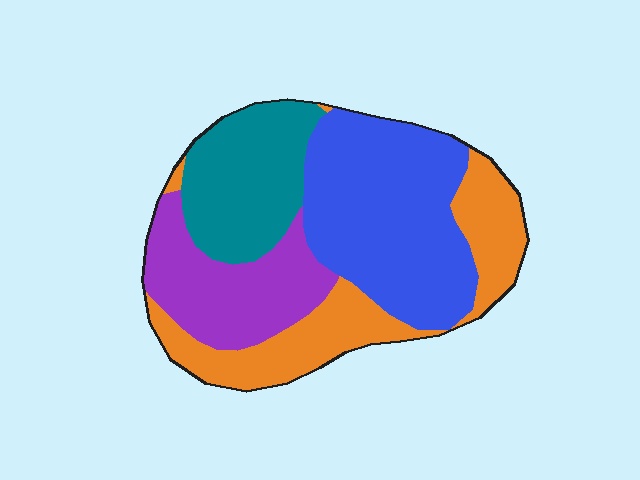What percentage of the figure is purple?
Purple takes up less than a quarter of the figure.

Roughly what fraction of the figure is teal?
Teal covers 20% of the figure.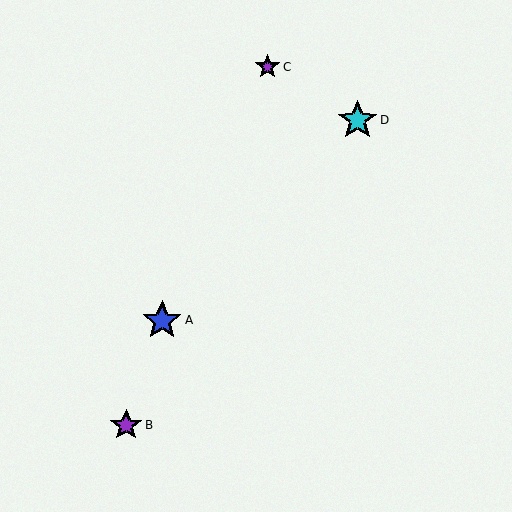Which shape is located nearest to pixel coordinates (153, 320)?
The blue star (labeled A) at (162, 320) is nearest to that location.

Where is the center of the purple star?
The center of the purple star is at (267, 67).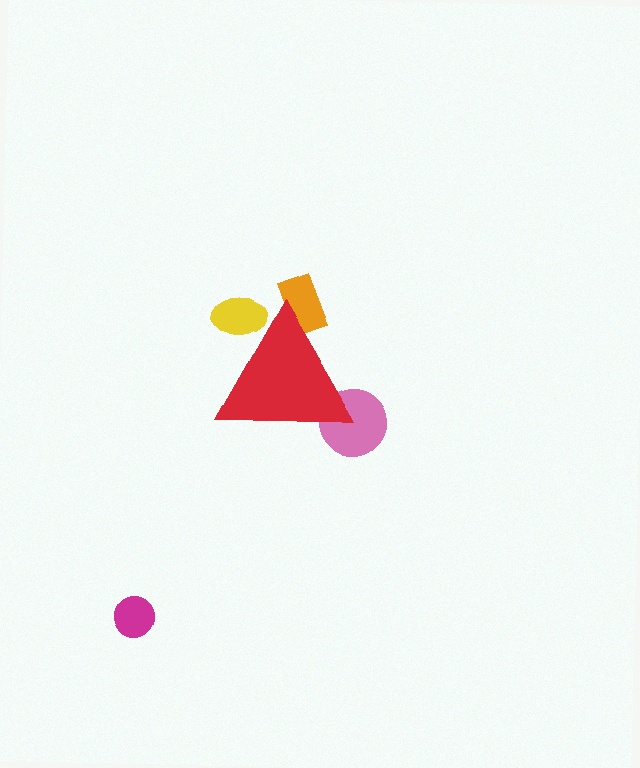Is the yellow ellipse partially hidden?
Yes, the yellow ellipse is partially hidden behind the red triangle.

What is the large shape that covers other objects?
A red triangle.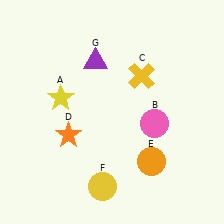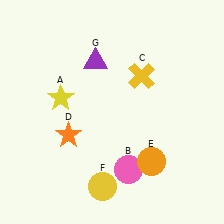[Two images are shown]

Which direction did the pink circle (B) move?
The pink circle (B) moved down.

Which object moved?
The pink circle (B) moved down.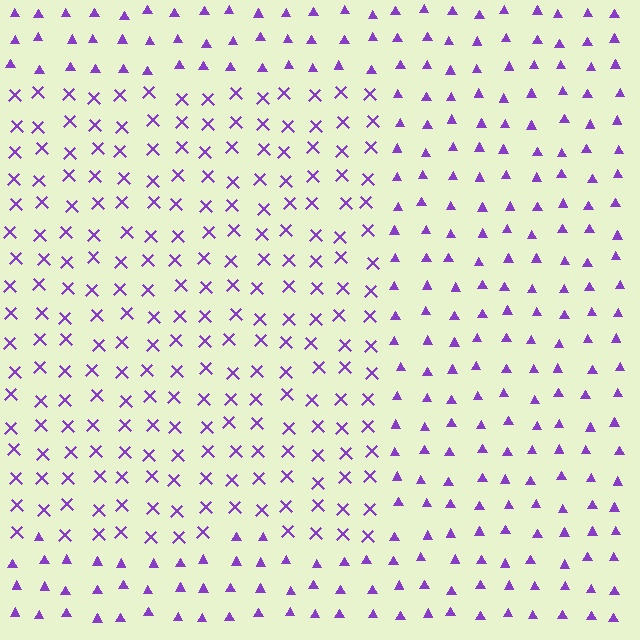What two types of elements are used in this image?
The image uses X marks inside the rectangle region and triangles outside it.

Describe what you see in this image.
The image is filled with small purple elements arranged in a uniform grid. A rectangle-shaped region contains X marks, while the surrounding area contains triangles. The boundary is defined purely by the change in element shape.